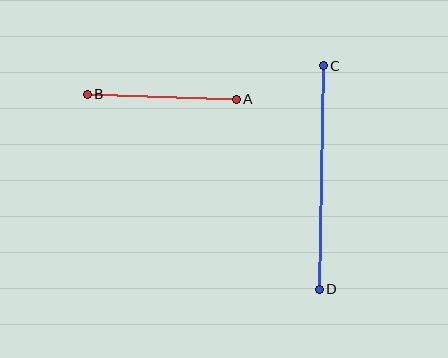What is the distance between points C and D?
The distance is approximately 223 pixels.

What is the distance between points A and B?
The distance is approximately 149 pixels.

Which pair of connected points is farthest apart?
Points C and D are farthest apart.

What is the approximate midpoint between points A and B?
The midpoint is at approximately (162, 97) pixels.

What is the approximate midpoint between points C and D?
The midpoint is at approximately (321, 177) pixels.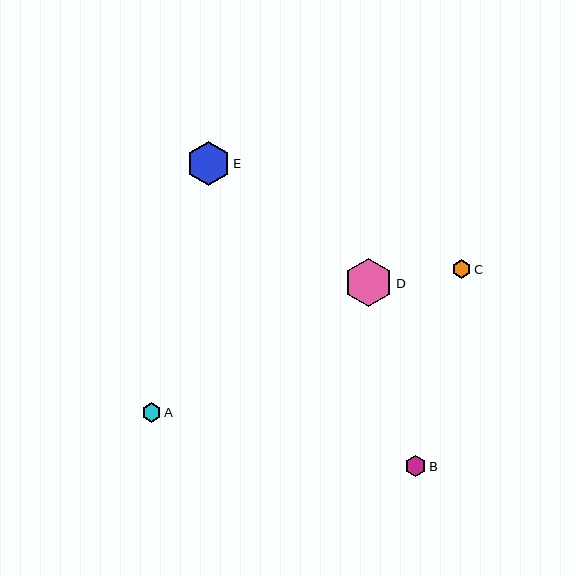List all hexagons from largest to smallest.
From largest to smallest: D, E, B, A, C.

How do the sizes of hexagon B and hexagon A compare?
Hexagon B and hexagon A are approximately the same size.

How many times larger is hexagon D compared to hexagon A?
Hexagon D is approximately 2.5 times the size of hexagon A.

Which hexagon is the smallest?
Hexagon C is the smallest with a size of approximately 19 pixels.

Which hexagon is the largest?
Hexagon D is the largest with a size of approximately 49 pixels.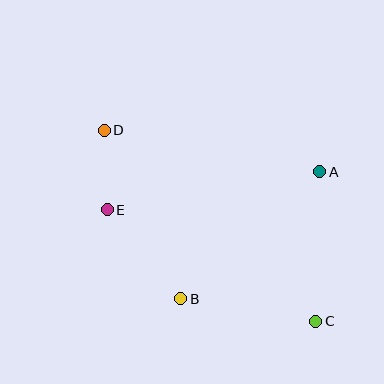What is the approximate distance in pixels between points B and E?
The distance between B and E is approximately 115 pixels.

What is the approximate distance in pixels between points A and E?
The distance between A and E is approximately 216 pixels.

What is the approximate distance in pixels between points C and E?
The distance between C and E is approximately 237 pixels.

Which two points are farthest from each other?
Points C and D are farthest from each other.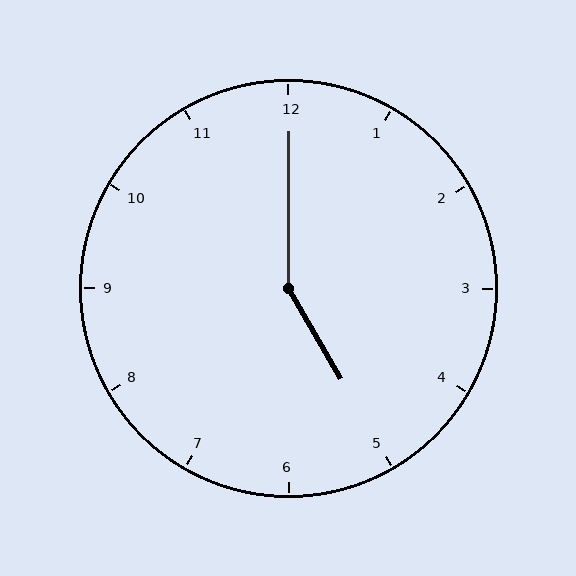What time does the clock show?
5:00.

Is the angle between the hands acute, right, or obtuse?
It is obtuse.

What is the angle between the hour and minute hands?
Approximately 150 degrees.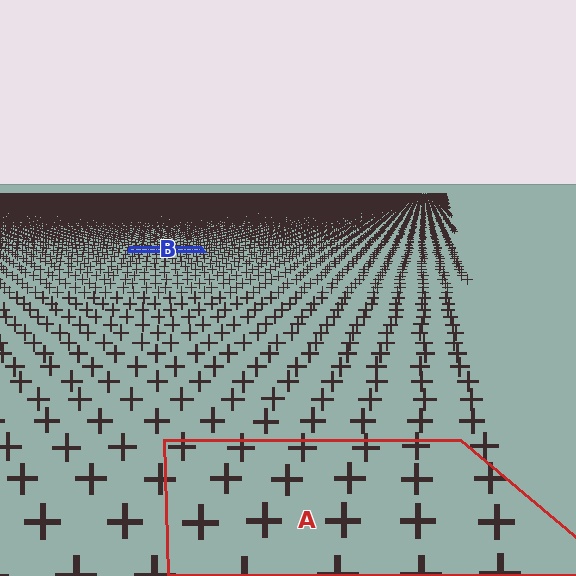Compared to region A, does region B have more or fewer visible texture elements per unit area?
Region B has more texture elements per unit area — they are packed more densely because it is farther away.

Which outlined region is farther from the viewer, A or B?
Region B is farther from the viewer — the texture elements inside it appear smaller and more densely packed.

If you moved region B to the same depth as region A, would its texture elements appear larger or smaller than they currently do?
They would appear larger. At a closer depth, the same texture elements are projected at a bigger on-screen size.